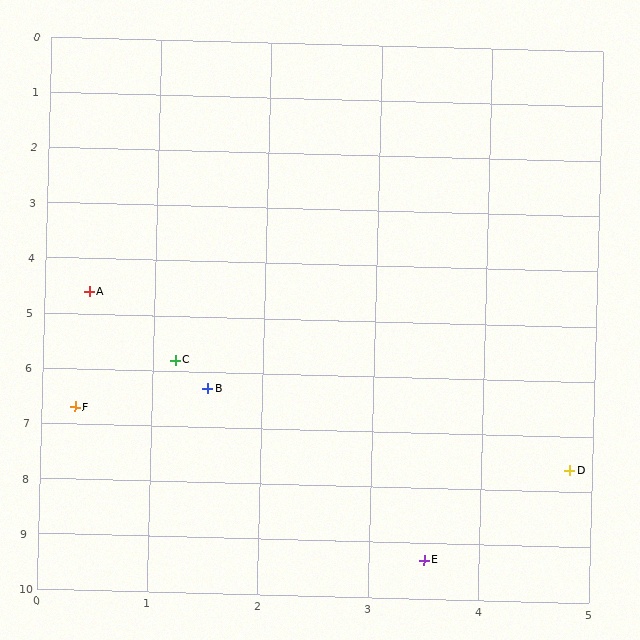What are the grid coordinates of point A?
Point A is at approximately (0.4, 4.6).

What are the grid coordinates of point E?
Point E is at approximately (3.5, 9.3).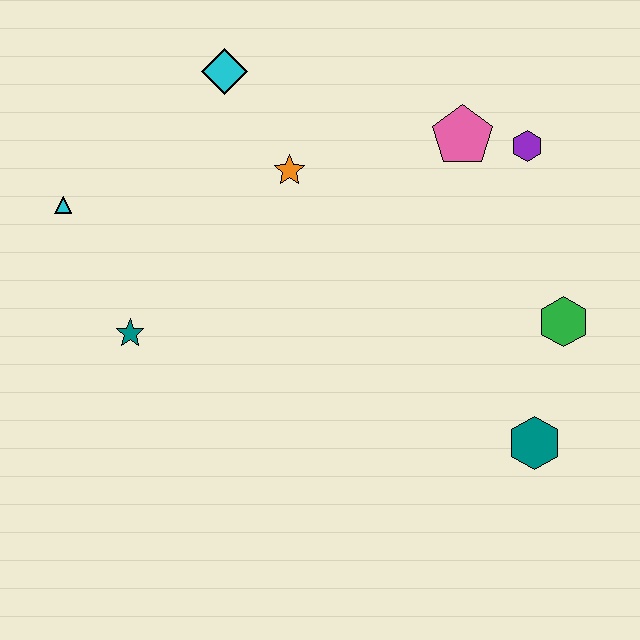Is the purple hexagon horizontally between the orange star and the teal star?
No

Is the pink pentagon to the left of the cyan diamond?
No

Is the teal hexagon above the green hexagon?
No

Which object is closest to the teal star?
The cyan triangle is closest to the teal star.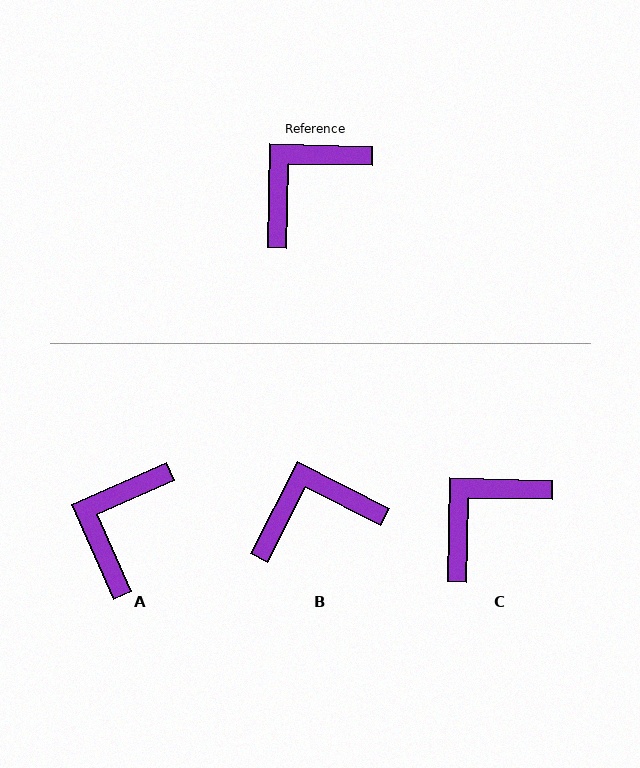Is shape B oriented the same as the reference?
No, it is off by about 26 degrees.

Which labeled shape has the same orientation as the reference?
C.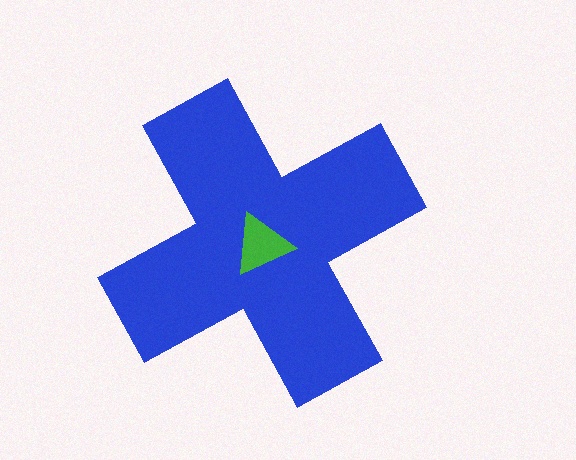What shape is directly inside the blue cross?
The green triangle.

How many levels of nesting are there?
2.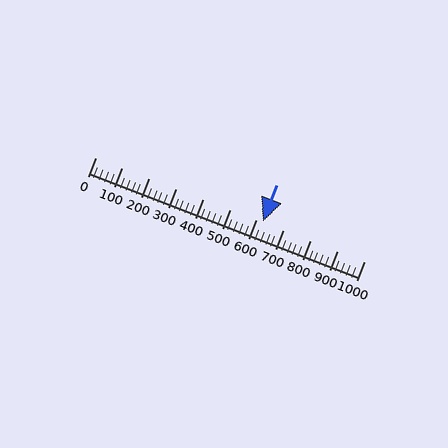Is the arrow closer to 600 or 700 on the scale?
The arrow is closer to 600.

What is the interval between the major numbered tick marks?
The major tick marks are spaced 100 units apart.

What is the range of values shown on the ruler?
The ruler shows values from 0 to 1000.